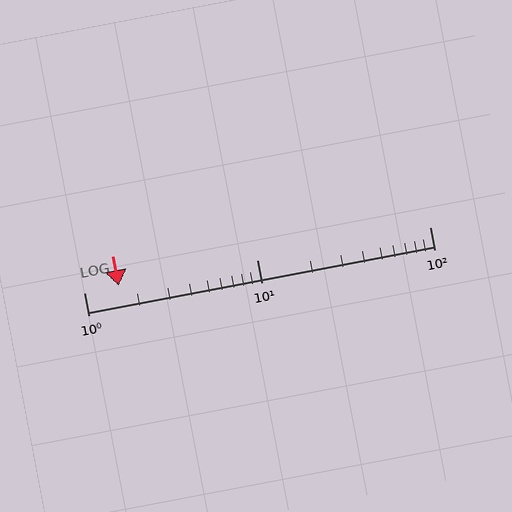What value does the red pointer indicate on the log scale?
The pointer indicates approximately 1.6.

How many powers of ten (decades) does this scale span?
The scale spans 2 decades, from 1 to 100.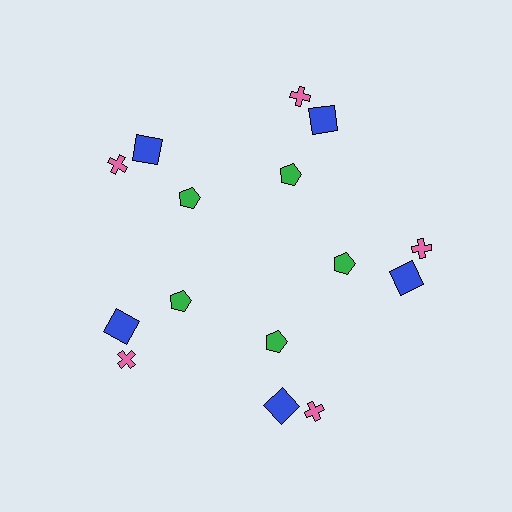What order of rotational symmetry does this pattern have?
This pattern has 5-fold rotational symmetry.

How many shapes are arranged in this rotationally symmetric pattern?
There are 15 shapes, arranged in 5 groups of 3.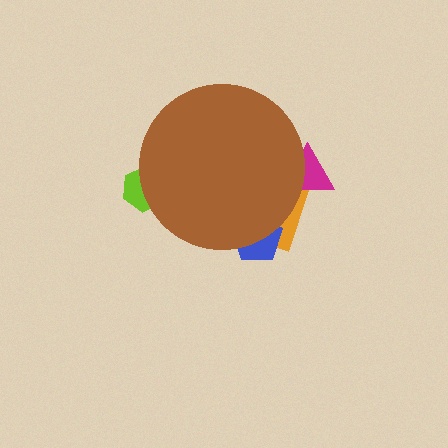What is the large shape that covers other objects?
A brown circle.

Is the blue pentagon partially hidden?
Yes, the blue pentagon is partially hidden behind the brown circle.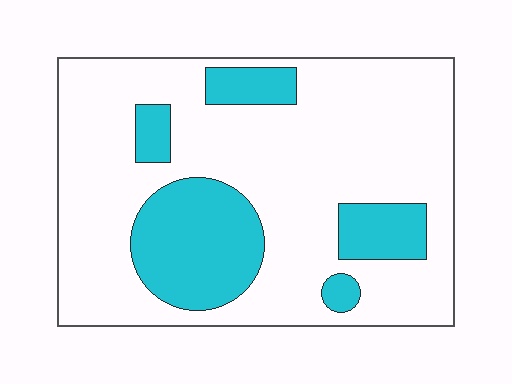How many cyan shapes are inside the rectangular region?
5.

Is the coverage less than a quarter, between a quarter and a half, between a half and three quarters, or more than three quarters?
Less than a quarter.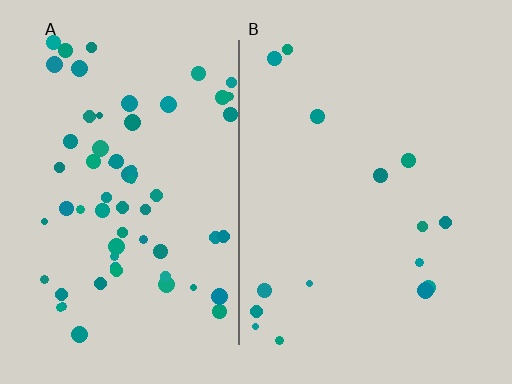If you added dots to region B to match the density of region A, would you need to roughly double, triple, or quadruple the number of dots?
Approximately quadruple.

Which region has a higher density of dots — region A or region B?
A (the left).